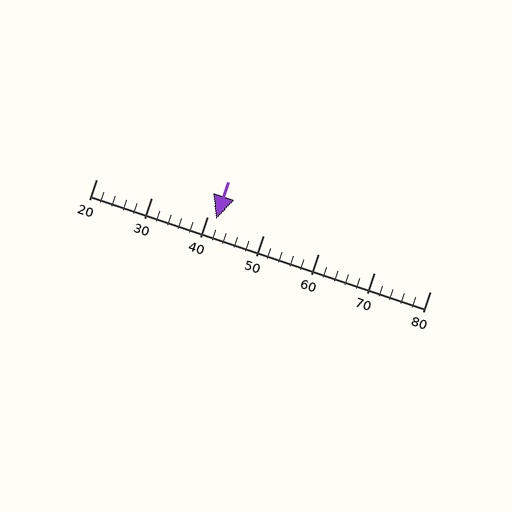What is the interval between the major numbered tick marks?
The major tick marks are spaced 10 units apart.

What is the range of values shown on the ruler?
The ruler shows values from 20 to 80.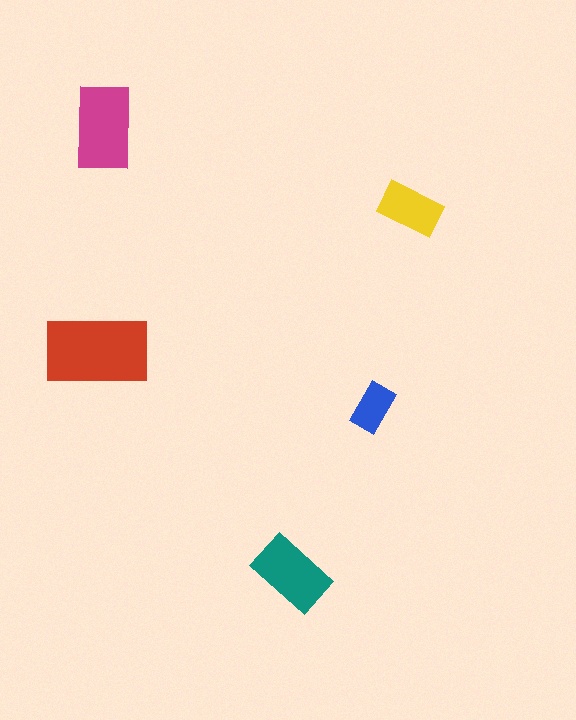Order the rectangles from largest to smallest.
the red one, the magenta one, the teal one, the yellow one, the blue one.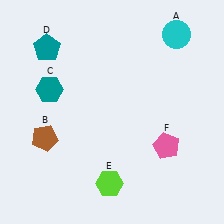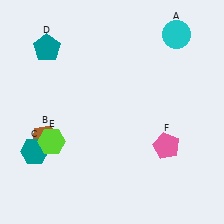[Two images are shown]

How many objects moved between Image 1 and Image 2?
2 objects moved between the two images.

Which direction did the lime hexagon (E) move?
The lime hexagon (E) moved left.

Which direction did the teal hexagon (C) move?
The teal hexagon (C) moved down.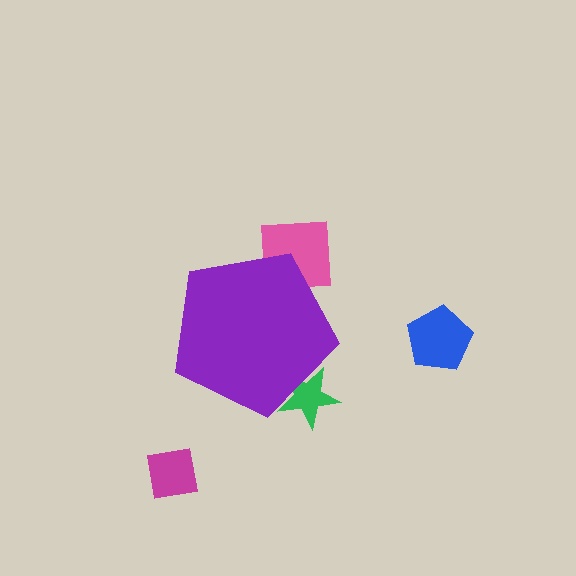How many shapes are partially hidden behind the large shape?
2 shapes are partially hidden.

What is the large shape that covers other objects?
A purple pentagon.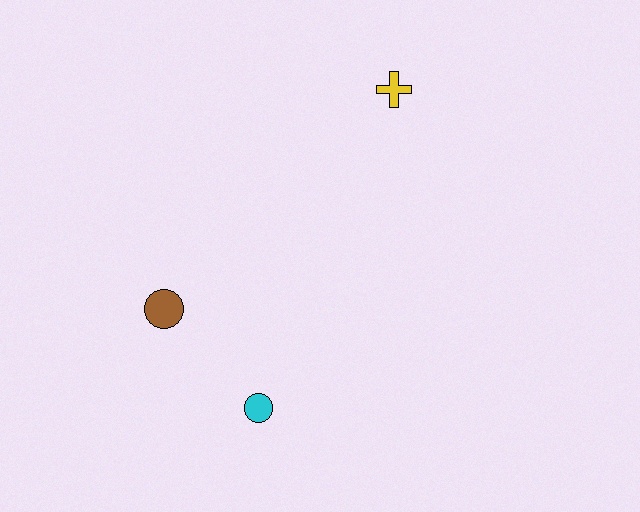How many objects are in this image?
There are 3 objects.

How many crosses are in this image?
There is 1 cross.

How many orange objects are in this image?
There are no orange objects.